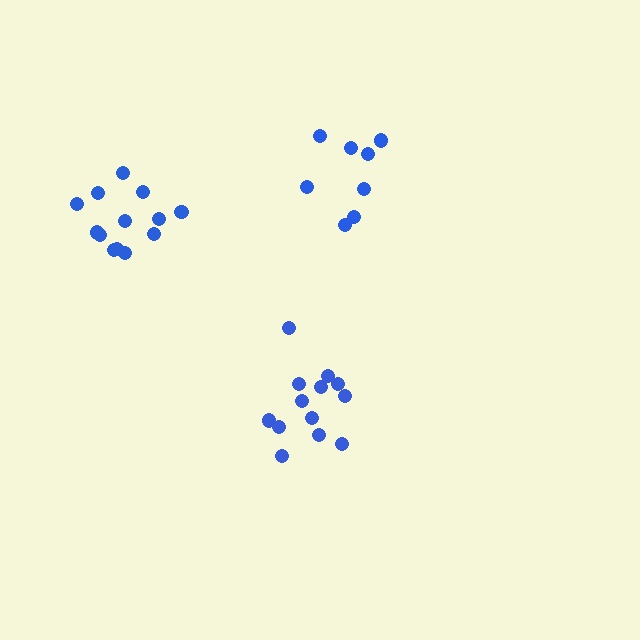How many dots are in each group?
Group 1: 8 dots, Group 2: 13 dots, Group 3: 13 dots (34 total).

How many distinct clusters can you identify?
There are 3 distinct clusters.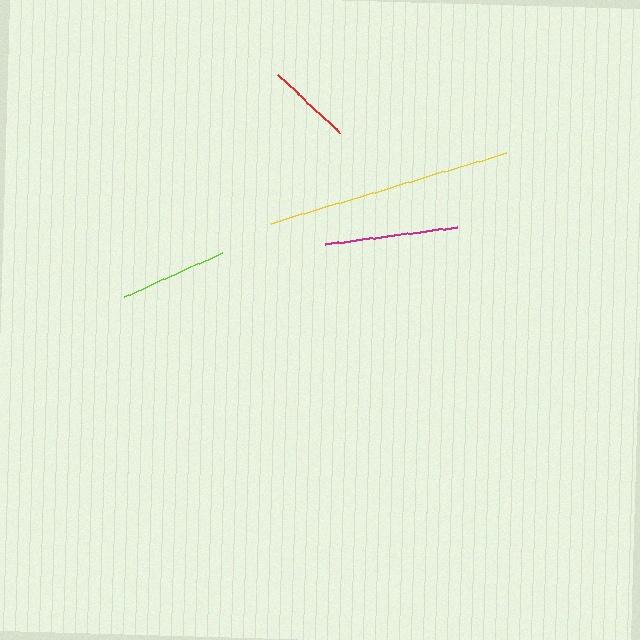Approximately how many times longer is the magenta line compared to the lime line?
The magenta line is approximately 1.2 times the length of the lime line.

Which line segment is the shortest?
The red line is the shortest at approximately 86 pixels.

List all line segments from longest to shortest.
From longest to shortest: yellow, magenta, lime, red.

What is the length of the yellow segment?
The yellow segment is approximately 246 pixels long.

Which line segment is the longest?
The yellow line is the longest at approximately 246 pixels.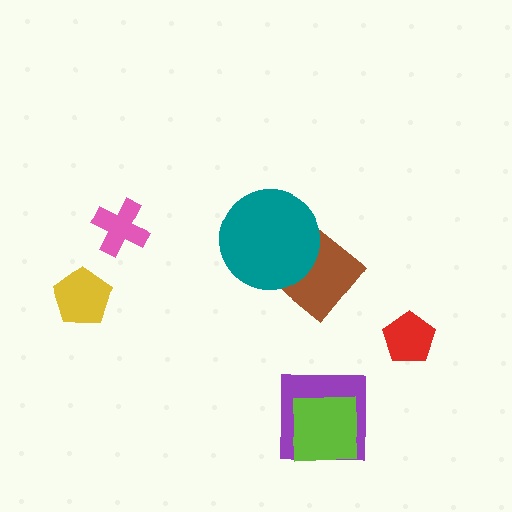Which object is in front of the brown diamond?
The teal circle is in front of the brown diamond.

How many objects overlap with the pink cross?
0 objects overlap with the pink cross.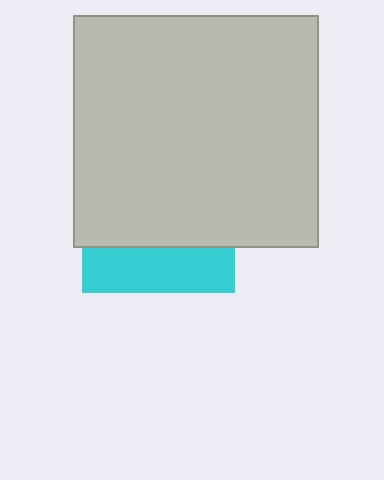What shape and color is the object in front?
The object in front is a light gray rectangle.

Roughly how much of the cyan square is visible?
A small part of it is visible (roughly 30%).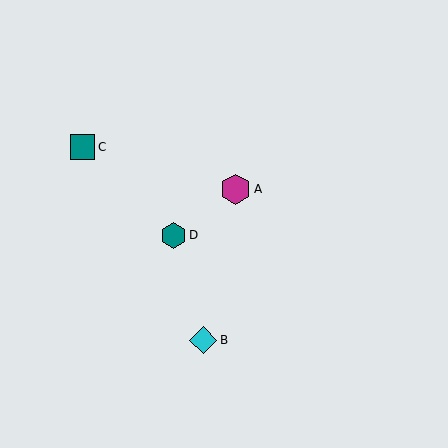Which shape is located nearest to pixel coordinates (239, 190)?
The magenta hexagon (labeled A) at (236, 189) is nearest to that location.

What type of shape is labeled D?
Shape D is a teal hexagon.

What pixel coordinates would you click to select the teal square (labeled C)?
Click at (83, 147) to select the teal square C.